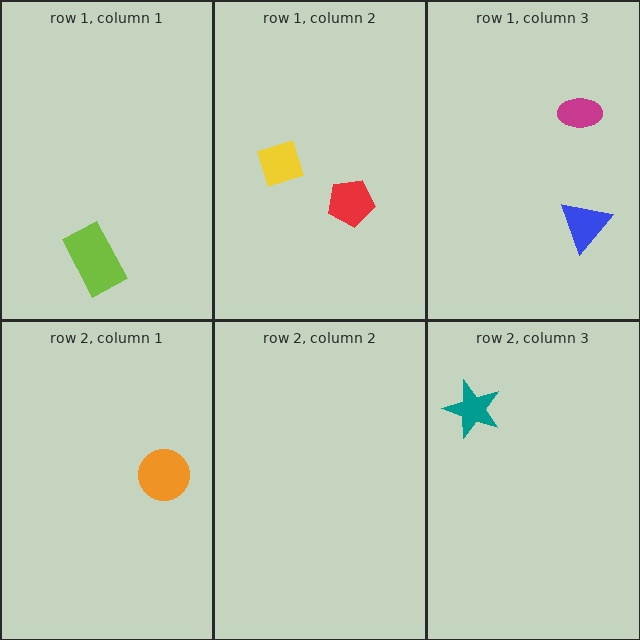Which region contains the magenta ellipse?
The row 1, column 3 region.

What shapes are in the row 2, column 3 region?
The teal star.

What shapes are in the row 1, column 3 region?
The magenta ellipse, the blue triangle.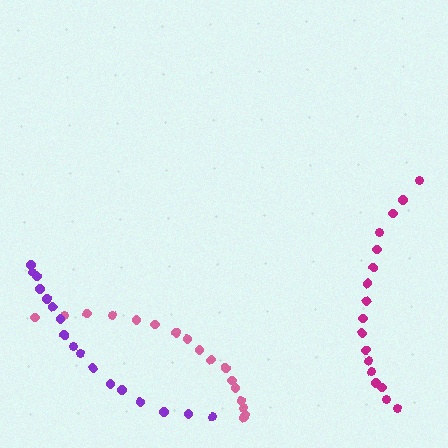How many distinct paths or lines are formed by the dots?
There are 3 distinct paths.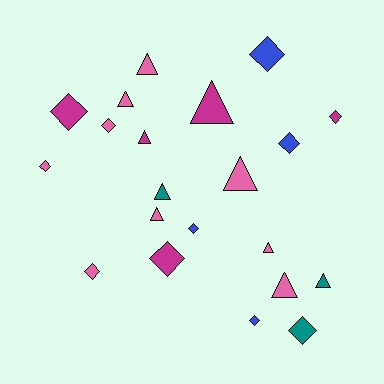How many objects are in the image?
There are 21 objects.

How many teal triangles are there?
There are 2 teal triangles.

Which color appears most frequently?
Pink, with 9 objects.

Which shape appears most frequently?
Diamond, with 11 objects.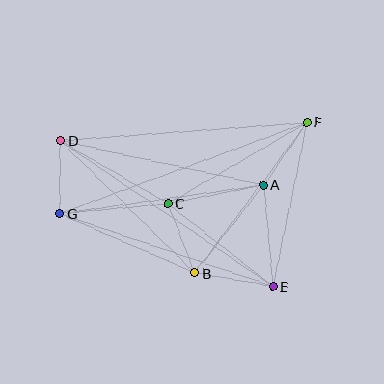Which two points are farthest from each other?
Points F and G are farthest from each other.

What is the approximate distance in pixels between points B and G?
The distance between B and G is approximately 148 pixels.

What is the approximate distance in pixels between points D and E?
The distance between D and E is approximately 258 pixels.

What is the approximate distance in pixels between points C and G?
The distance between C and G is approximately 108 pixels.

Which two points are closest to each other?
Points D and G are closest to each other.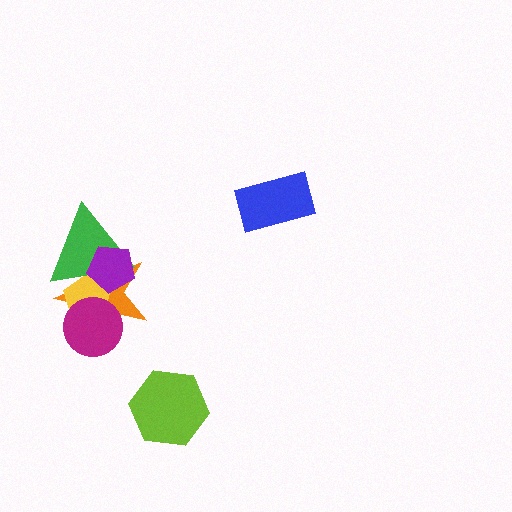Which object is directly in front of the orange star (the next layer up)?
The yellow pentagon is directly in front of the orange star.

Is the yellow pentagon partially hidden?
Yes, it is partially covered by another shape.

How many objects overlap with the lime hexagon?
0 objects overlap with the lime hexagon.